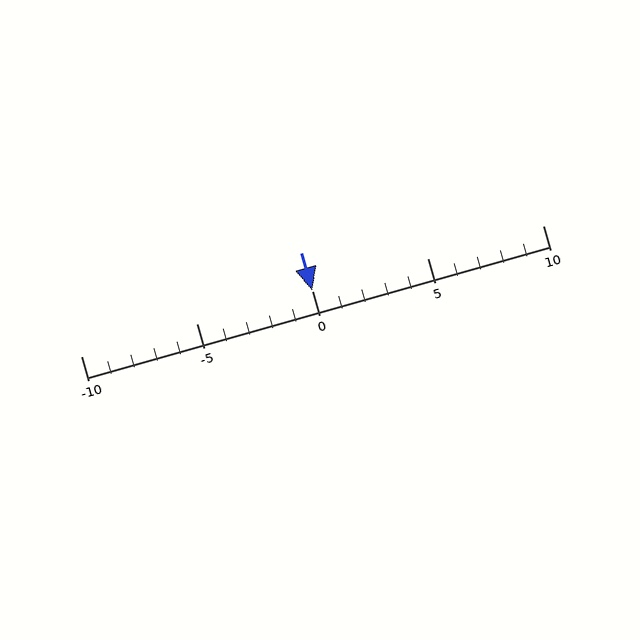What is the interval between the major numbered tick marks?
The major tick marks are spaced 5 units apart.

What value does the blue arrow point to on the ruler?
The blue arrow points to approximately 0.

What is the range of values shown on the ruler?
The ruler shows values from -10 to 10.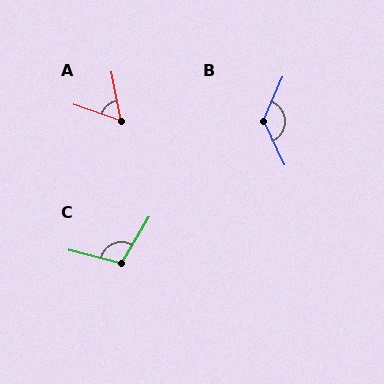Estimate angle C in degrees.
Approximately 107 degrees.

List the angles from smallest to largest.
A (59°), C (107°), B (131°).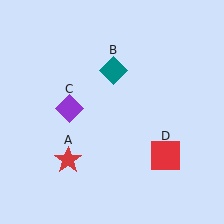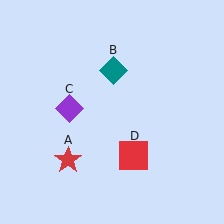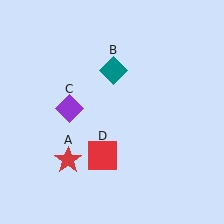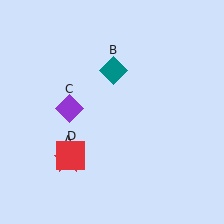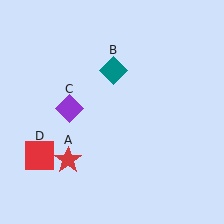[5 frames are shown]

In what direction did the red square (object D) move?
The red square (object D) moved left.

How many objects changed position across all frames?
1 object changed position: red square (object D).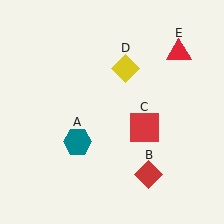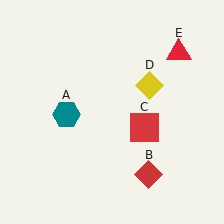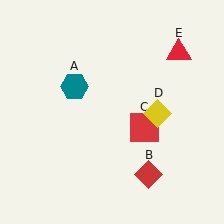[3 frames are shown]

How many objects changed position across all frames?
2 objects changed position: teal hexagon (object A), yellow diamond (object D).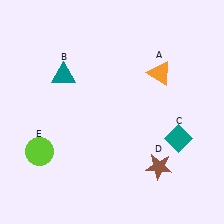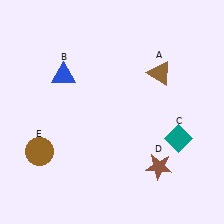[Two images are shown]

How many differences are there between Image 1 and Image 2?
There are 3 differences between the two images.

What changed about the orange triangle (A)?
In Image 1, A is orange. In Image 2, it changed to brown.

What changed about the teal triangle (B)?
In Image 1, B is teal. In Image 2, it changed to blue.